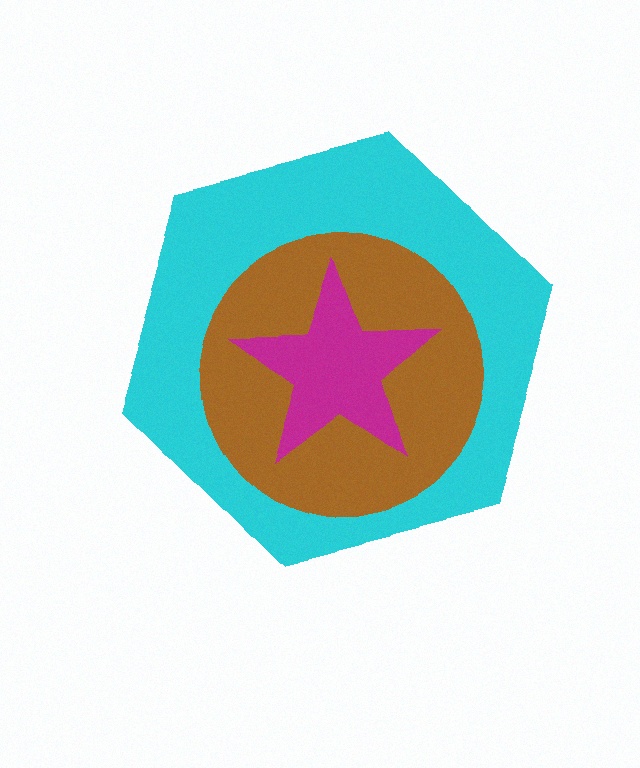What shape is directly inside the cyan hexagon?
The brown circle.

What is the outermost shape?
The cyan hexagon.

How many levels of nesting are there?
3.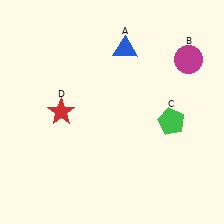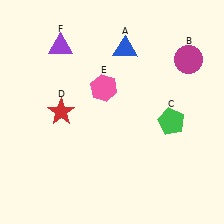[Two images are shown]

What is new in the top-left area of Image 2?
A purple triangle (F) was added in the top-left area of Image 2.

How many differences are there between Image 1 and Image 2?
There are 2 differences between the two images.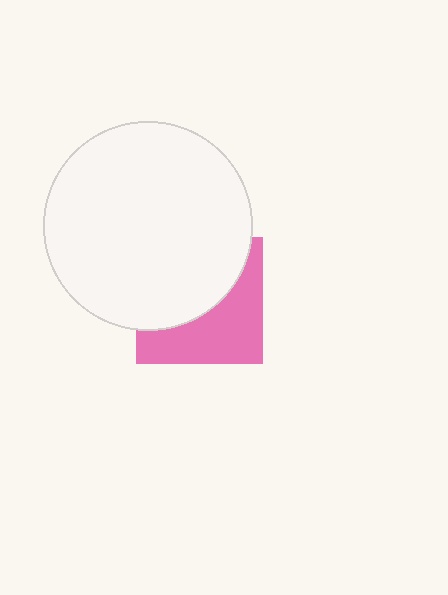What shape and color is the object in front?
The object in front is a white circle.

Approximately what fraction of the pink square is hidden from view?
Roughly 53% of the pink square is hidden behind the white circle.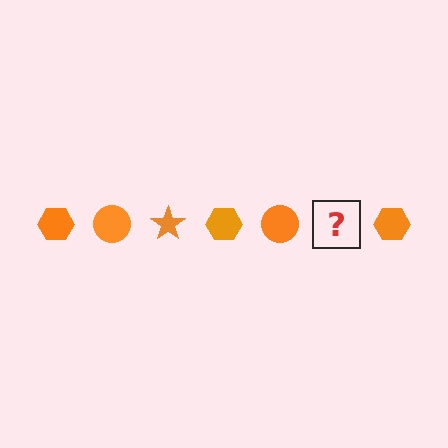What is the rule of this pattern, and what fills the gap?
The rule is that the pattern cycles through hexagon, circle, star shapes in orange. The gap should be filled with an orange star.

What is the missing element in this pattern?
The missing element is an orange star.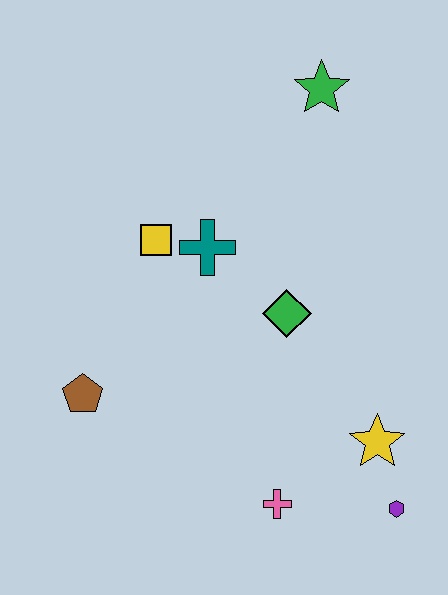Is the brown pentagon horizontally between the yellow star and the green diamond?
No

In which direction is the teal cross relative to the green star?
The teal cross is below the green star.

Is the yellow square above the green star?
No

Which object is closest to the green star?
The teal cross is closest to the green star.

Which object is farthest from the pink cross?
The green star is farthest from the pink cross.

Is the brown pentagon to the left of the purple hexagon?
Yes